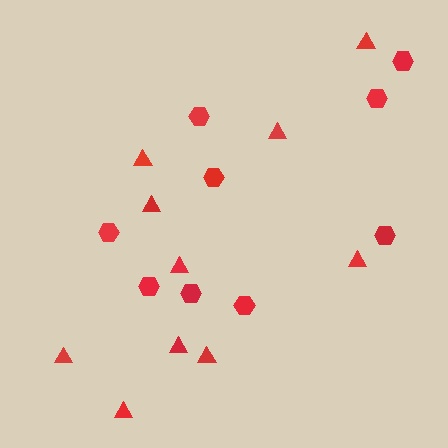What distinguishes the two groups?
There are 2 groups: one group of triangles (10) and one group of hexagons (9).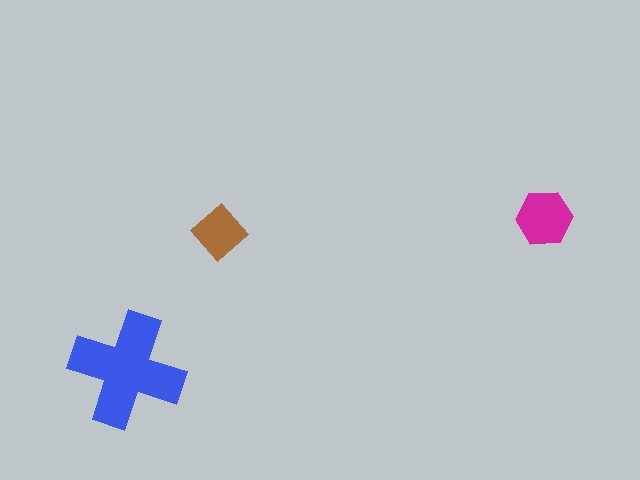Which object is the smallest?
The brown diamond.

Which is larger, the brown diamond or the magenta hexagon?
The magenta hexagon.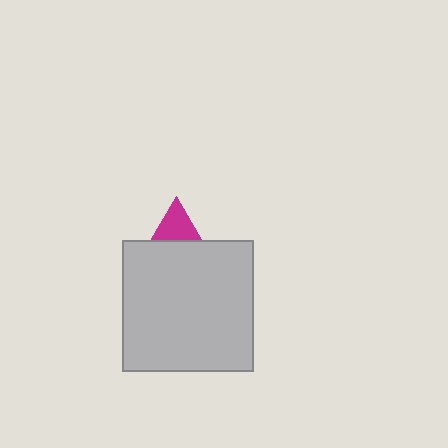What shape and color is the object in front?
The object in front is a light gray square.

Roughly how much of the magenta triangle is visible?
A small part of it is visible (roughly 32%).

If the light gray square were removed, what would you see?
You would see the complete magenta triangle.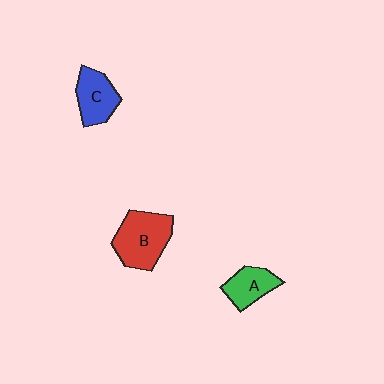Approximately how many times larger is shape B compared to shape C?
Approximately 1.4 times.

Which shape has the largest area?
Shape B (red).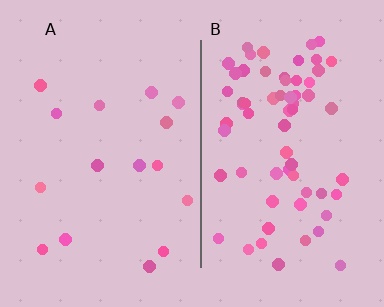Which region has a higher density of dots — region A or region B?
B (the right).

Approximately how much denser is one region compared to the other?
Approximately 4.2× — region B over region A.